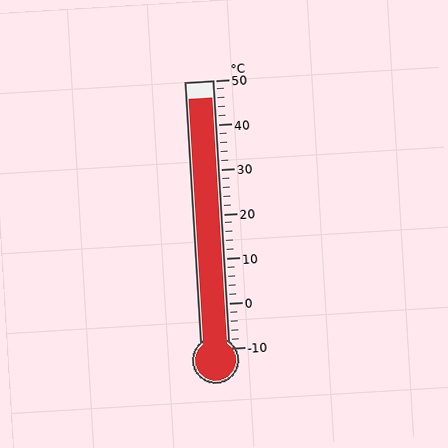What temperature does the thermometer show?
The thermometer shows approximately 46°C.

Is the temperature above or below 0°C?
The temperature is above 0°C.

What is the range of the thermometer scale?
The thermometer scale ranges from -10°C to 50°C.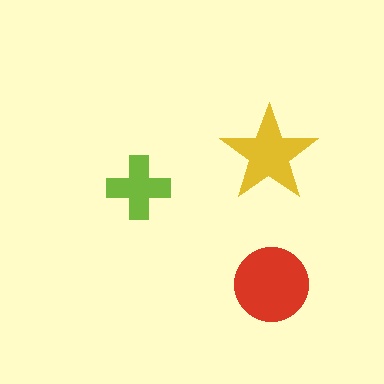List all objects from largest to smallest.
The red circle, the yellow star, the lime cross.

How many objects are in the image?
There are 3 objects in the image.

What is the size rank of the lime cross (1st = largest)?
3rd.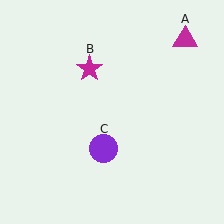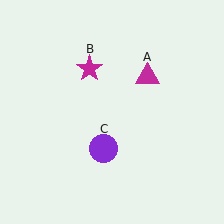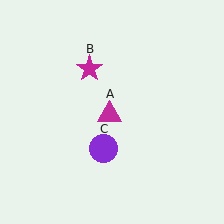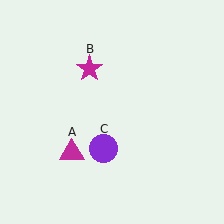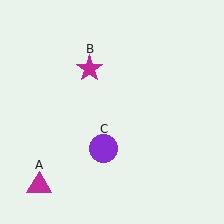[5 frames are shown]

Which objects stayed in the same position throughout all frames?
Magenta star (object B) and purple circle (object C) remained stationary.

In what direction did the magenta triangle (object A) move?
The magenta triangle (object A) moved down and to the left.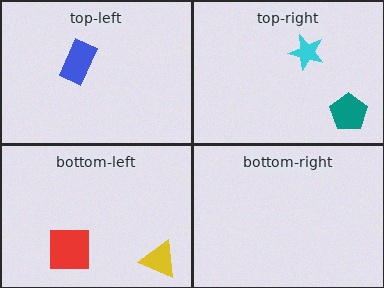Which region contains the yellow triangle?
The bottom-left region.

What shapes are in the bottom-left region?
The red square, the yellow triangle.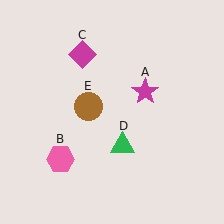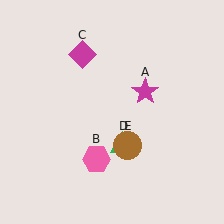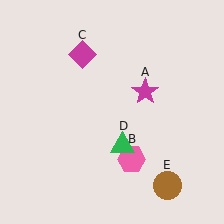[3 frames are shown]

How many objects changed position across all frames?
2 objects changed position: pink hexagon (object B), brown circle (object E).